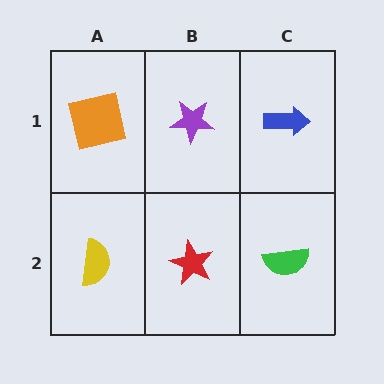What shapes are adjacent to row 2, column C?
A blue arrow (row 1, column C), a red star (row 2, column B).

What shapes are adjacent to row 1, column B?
A red star (row 2, column B), an orange square (row 1, column A), a blue arrow (row 1, column C).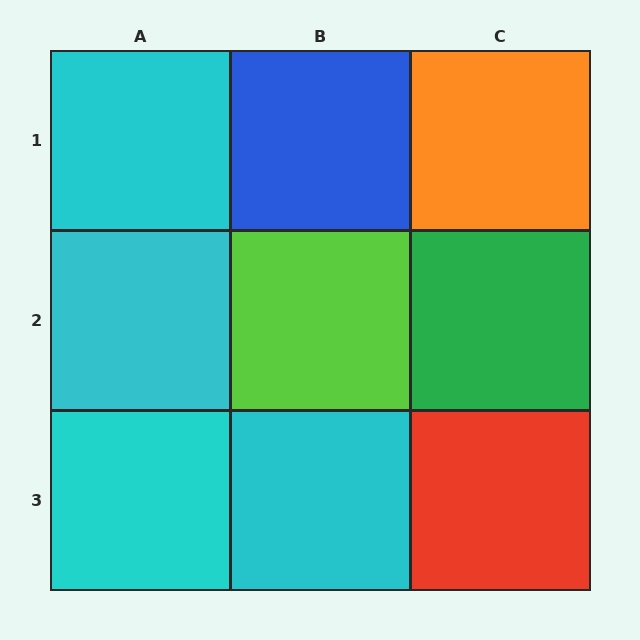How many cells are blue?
1 cell is blue.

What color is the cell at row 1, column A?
Cyan.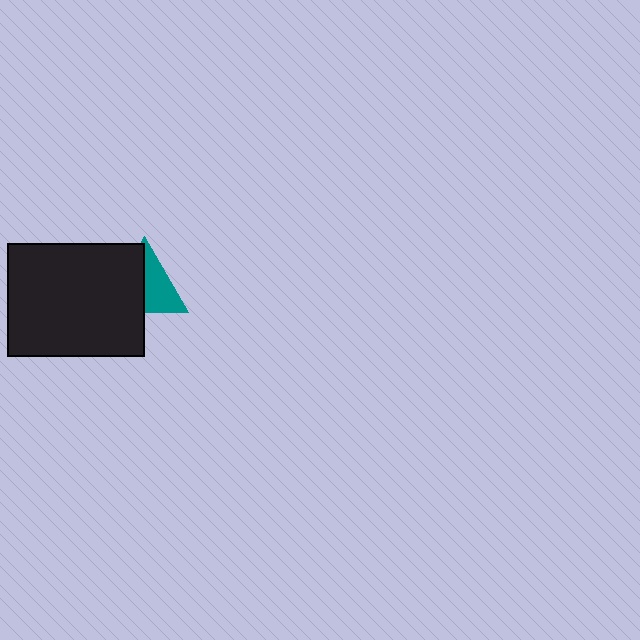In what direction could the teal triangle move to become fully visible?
The teal triangle could move right. That would shift it out from behind the black rectangle entirely.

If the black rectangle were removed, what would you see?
You would see the complete teal triangle.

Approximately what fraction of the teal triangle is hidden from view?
Roughly 51% of the teal triangle is hidden behind the black rectangle.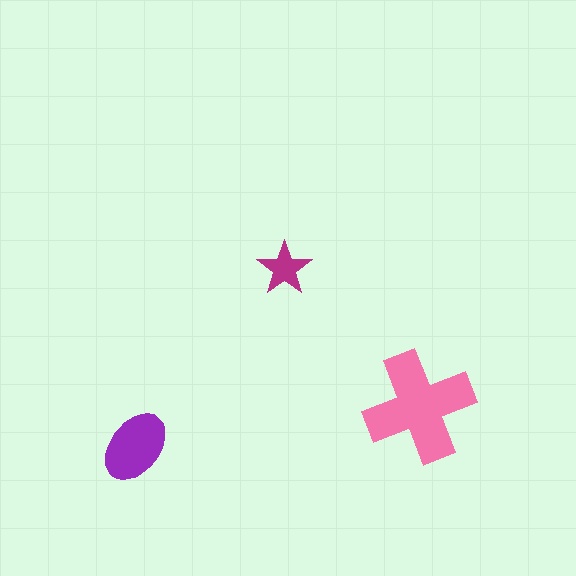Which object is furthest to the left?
The purple ellipse is leftmost.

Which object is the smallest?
The magenta star.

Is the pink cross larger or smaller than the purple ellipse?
Larger.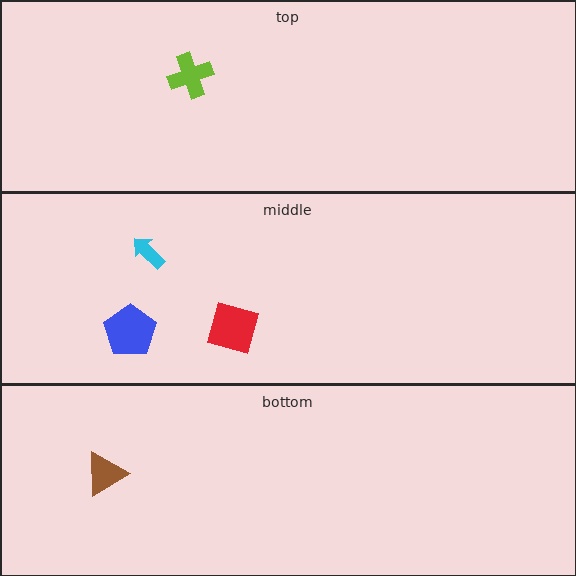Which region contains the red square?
The middle region.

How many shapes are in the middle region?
3.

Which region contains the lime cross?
The top region.